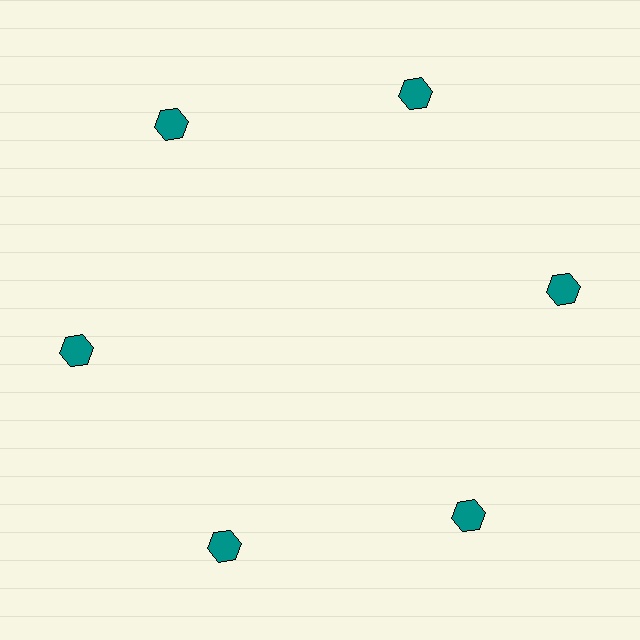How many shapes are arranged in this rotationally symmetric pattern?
There are 6 shapes, arranged in 6 groups of 1.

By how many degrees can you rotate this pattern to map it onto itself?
The pattern maps onto itself every 60 degrees of rotation.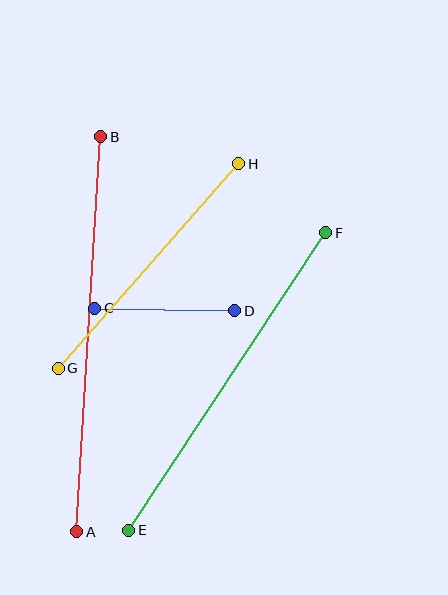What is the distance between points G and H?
The distance is approximately 273 pixels.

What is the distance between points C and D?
The distance is approximately 140 pixels.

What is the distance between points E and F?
The distance is approximately 357 pixels.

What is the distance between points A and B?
The distance is approximately 396 pixels.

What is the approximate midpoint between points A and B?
The midpoint is at approximately (89, 334) pixels.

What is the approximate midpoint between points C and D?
The midpoint is at approximately (165, 309) pixels.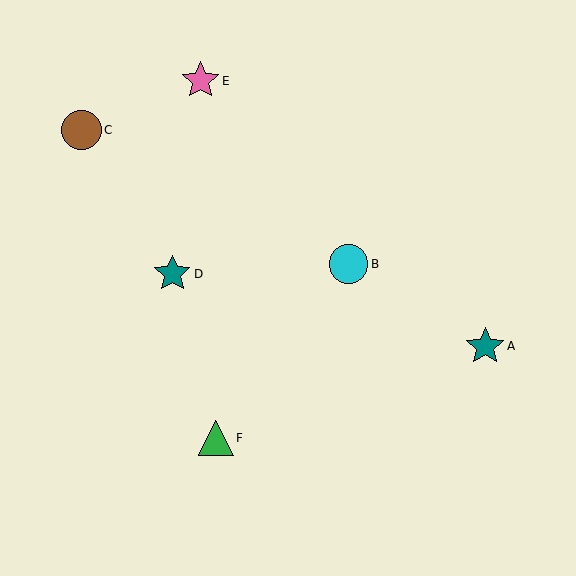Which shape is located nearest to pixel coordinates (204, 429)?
The green triangle (labeled F) at (216, 438) is nearest to that location.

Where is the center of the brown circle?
The center of the brown circle is at (81, 130).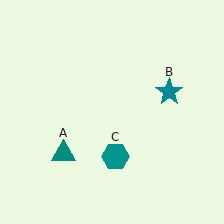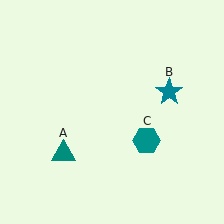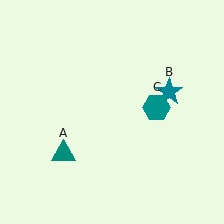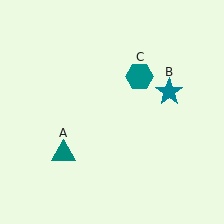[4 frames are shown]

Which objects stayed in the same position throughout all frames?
Teal triangle (object A) and teal star (object B) remained stationary.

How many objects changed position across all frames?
1 object changed position: teal hexagon (object C).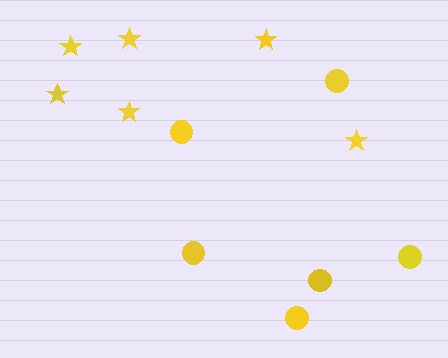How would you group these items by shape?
There are 2 groups: one group of stars (6) and one group of circles (6).